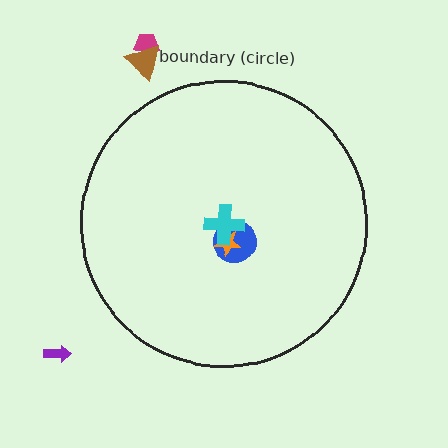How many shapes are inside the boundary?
3 inside, 3 outside.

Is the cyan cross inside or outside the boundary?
Inside.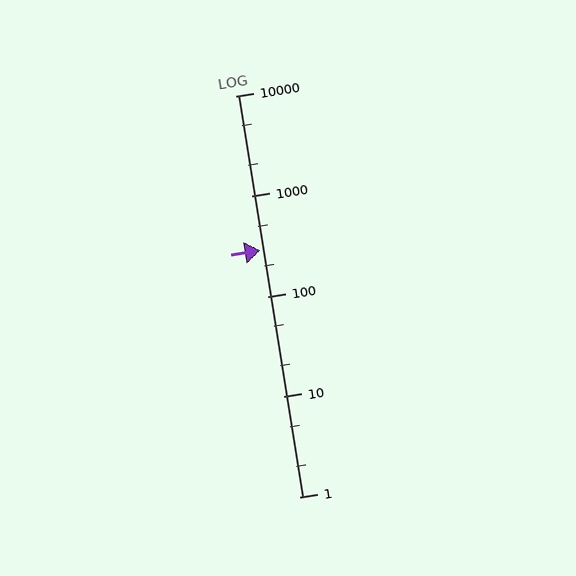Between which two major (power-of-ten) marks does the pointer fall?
The pointer is between 100 and 1000.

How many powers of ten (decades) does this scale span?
The scale spans 4 decades, from 1 to 10000.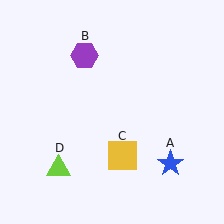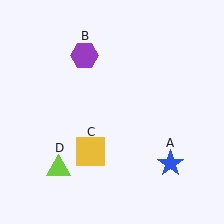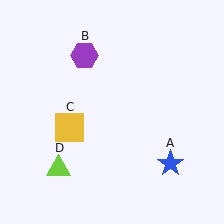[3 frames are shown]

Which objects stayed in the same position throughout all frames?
Blue star (object A) and purple hexagon (object B) and lime triangle (object D) remained stationary.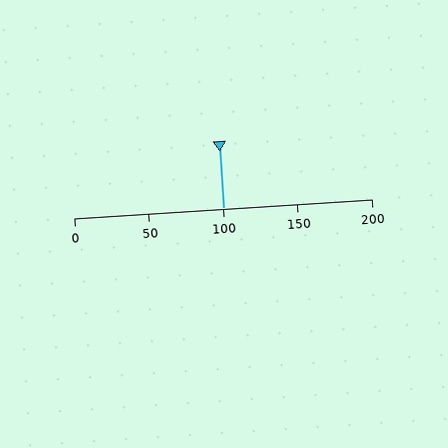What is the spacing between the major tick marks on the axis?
The major ticks are spaced 50 apart.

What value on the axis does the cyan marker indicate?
The marker indicates approximately 100.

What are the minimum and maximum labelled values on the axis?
The axis runs from 0 to 200.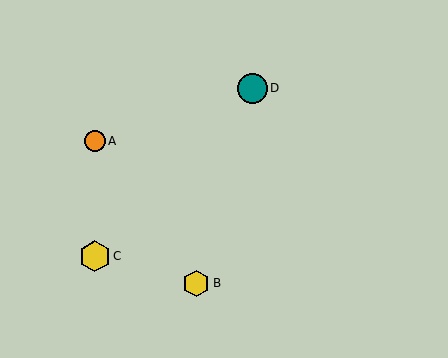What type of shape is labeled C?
Shape C is a yellow hexagon.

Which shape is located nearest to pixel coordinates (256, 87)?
The teal circle (labeled D) at (253, 88) is nearest to that location.